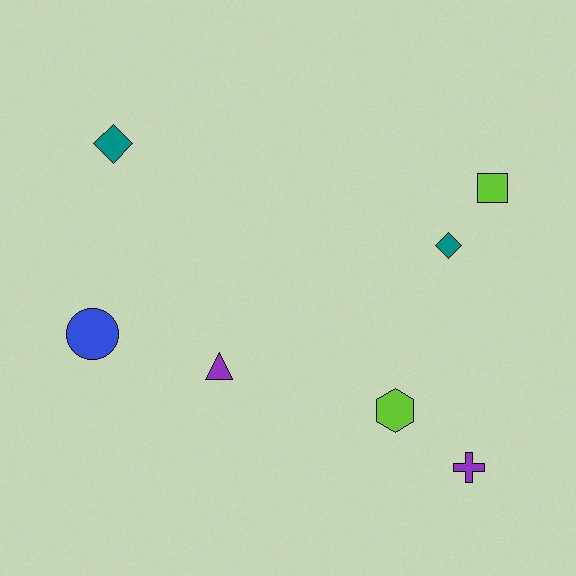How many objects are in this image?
There are 7 objects.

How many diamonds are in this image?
There are 2 diamonds.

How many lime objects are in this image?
There are 2 lime objects.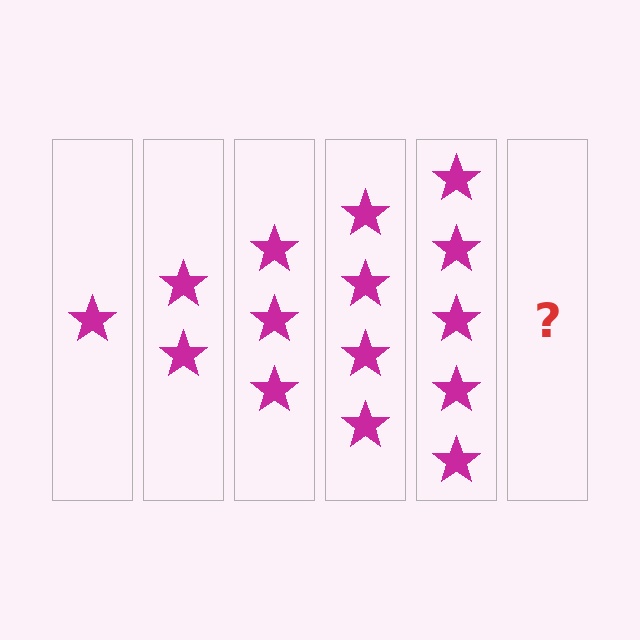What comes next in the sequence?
The next element should be 6 stars.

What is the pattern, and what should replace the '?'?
The pattern is that each step adds one more star. The '?' should be 6 stars.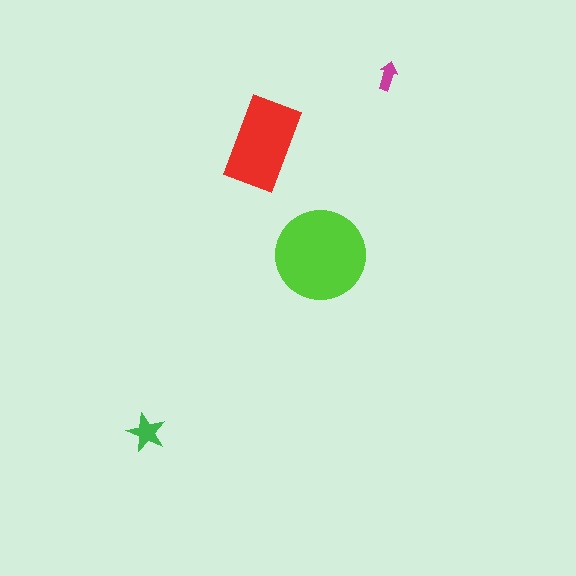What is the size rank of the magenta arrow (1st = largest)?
4th.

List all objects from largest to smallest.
The lime circle, the red rectangle, the green star, the magenta arrow.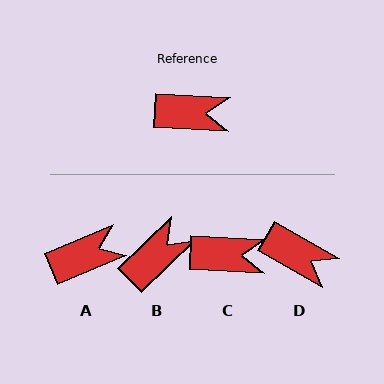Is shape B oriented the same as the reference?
No, it is off by about 47 degrees.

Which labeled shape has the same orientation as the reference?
C.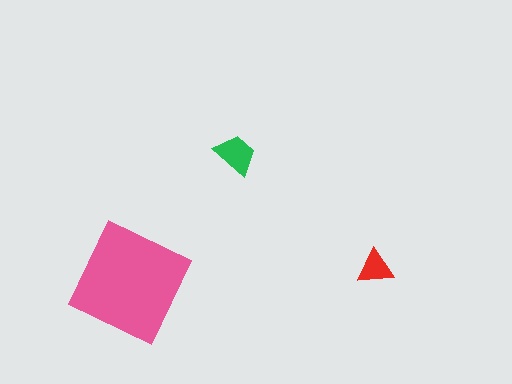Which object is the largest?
The pink square.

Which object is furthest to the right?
The red triangle is rightmost.